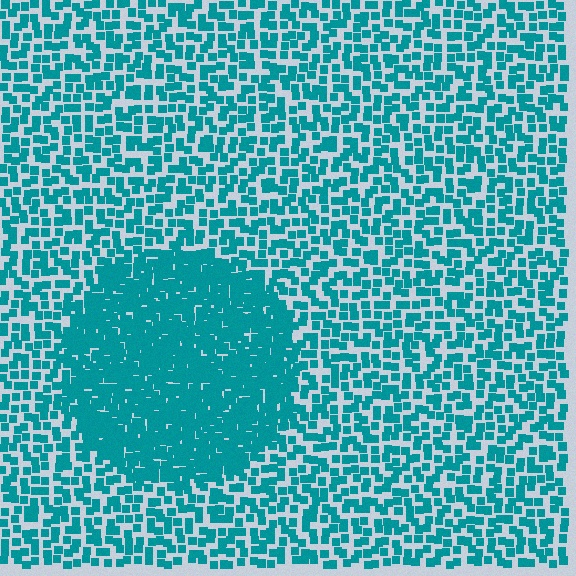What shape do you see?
I see a circle.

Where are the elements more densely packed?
The elements are more densely packed inside the circle boundary.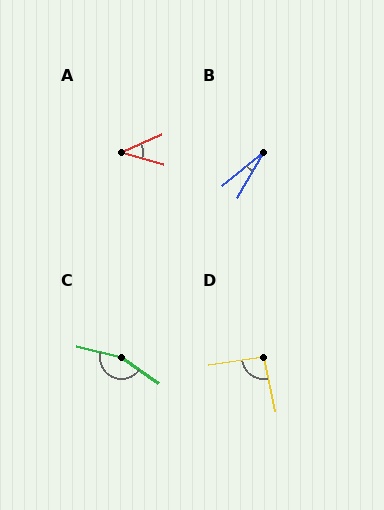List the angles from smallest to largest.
B (21°), A (39°), D (93°), C (159°).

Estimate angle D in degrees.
Approximately 93 degrees.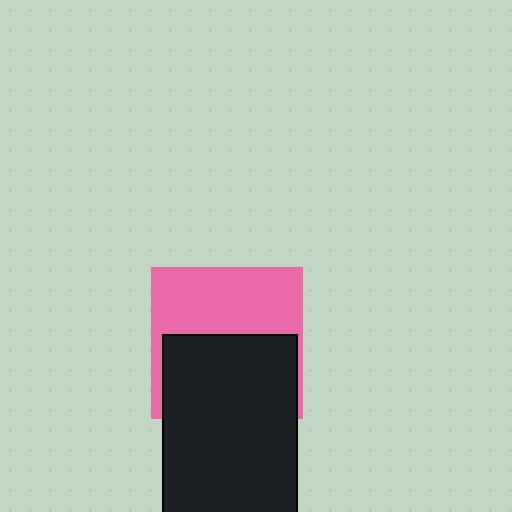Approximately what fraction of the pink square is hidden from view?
Roughly 51% of the pink square is hidden behind the black rectangle.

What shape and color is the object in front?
The object in front is a black rectangle.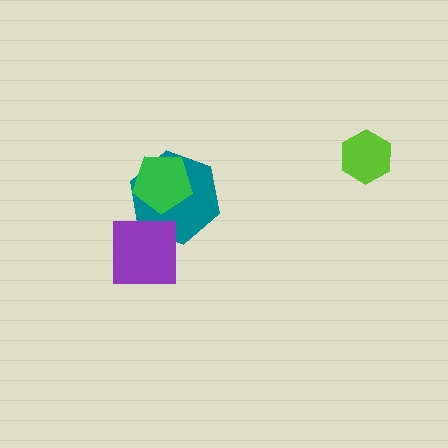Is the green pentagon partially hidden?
No, no other shape covers it.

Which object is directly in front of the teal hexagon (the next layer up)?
The green pentagon is directly in front of the teal hexagon.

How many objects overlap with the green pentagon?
1 object overlaps with the green pentagon.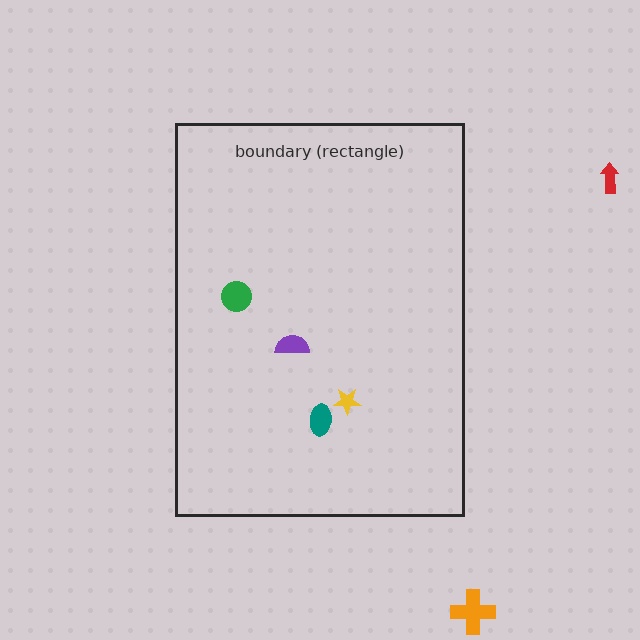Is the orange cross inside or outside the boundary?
Outside.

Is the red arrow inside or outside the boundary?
Outside.